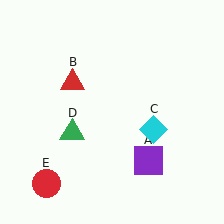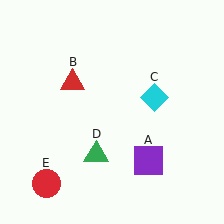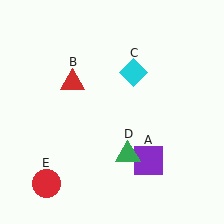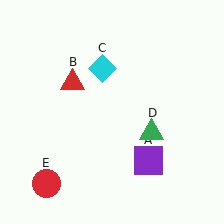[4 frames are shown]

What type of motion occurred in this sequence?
The cyan diamond (object C), green triangle (object D) rotated counterclockwise around the center of the scene.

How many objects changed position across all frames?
2 objects changed position: cyan diamond (object C), green triangle (object D).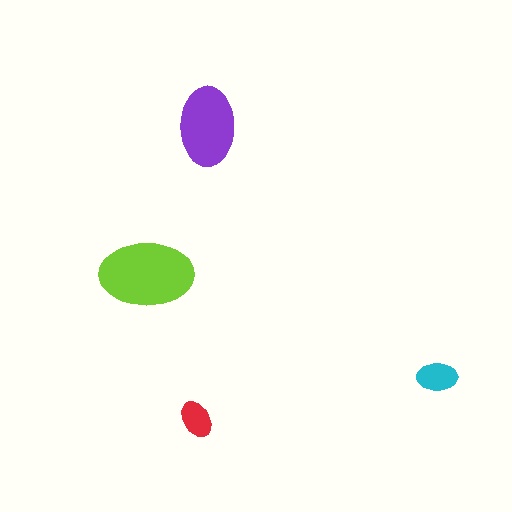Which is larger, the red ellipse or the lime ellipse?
The lime one.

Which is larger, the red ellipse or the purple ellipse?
The purple one.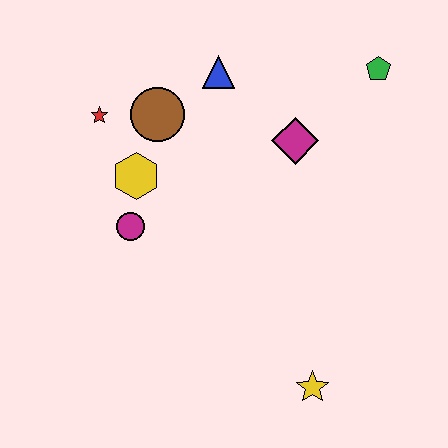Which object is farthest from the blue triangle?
The yellow star is farthest from the blue triangle.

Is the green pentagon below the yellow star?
No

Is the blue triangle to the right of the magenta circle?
Yes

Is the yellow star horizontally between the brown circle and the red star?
No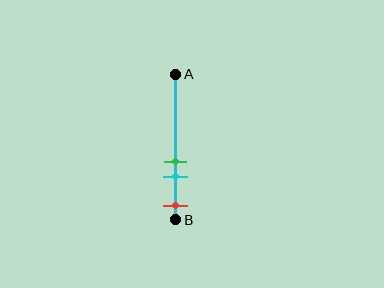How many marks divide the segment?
There are 3 marks dividing the segment.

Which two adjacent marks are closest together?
The green and cyan marks are the closest adjacent pair.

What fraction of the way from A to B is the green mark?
The green mark is approximately 60% (0.6) of the way from A to B.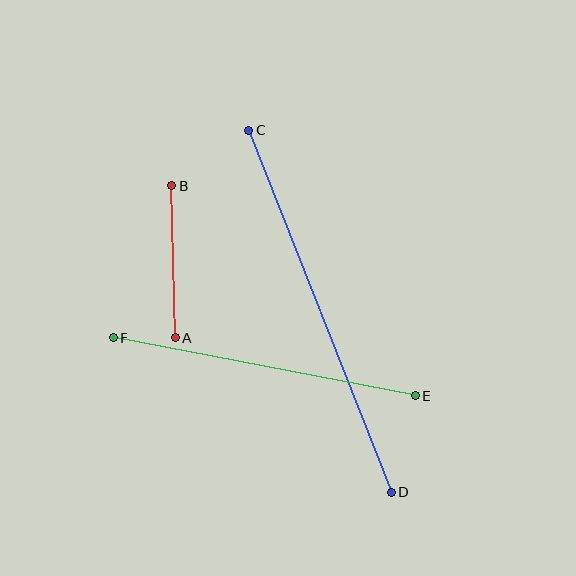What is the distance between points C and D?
The distance is approximately 389 pixels.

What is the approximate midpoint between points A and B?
The midpoint is at approximately (174, 262) pixels.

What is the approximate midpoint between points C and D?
The midpoint is at approximately (320, 311) pixels.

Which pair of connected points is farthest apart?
Points C and D are farthest apart.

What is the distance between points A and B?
The distance is approximately 152 pixels.